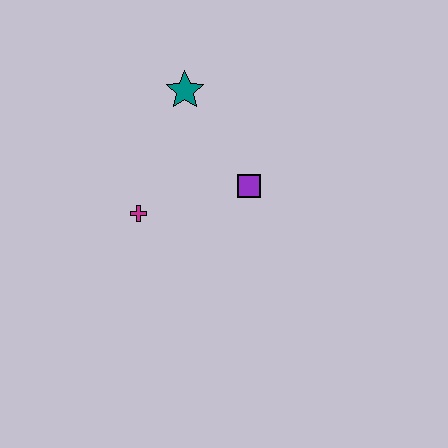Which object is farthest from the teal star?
The magenta cross is farthest from the teal star.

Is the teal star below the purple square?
No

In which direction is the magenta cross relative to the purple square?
The magenta cross is to the left of the purple square.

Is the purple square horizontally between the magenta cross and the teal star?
No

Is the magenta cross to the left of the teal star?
Yes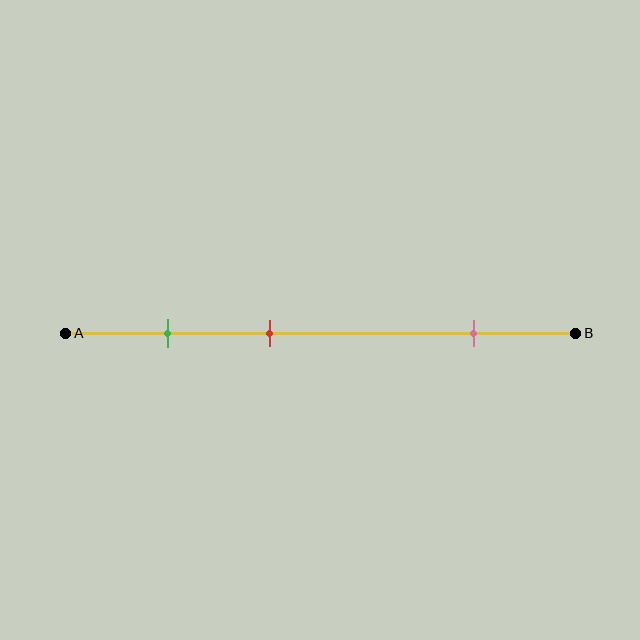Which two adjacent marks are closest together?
The green and red marks are the closest adjacent pair.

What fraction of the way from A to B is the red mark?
The red mark is approximately 40% (0.4) of the way from A to B.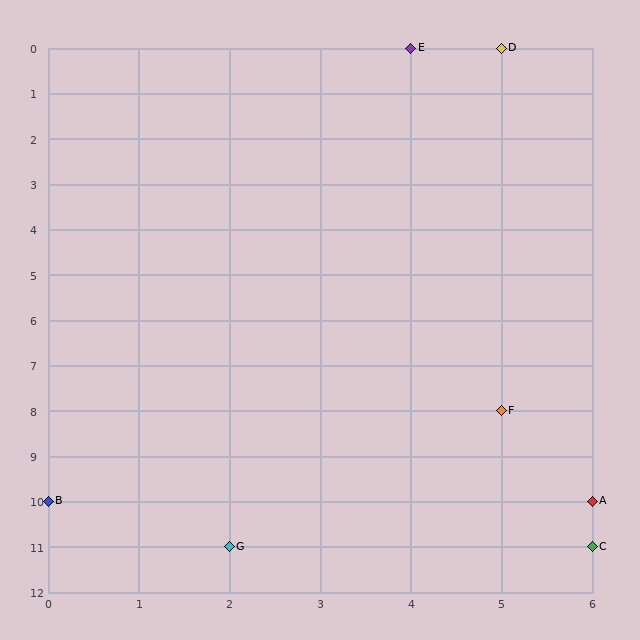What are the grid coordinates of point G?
Point G is at grid coordinates (2, 11).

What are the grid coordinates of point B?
Point B is at grid coordinates (0, 10).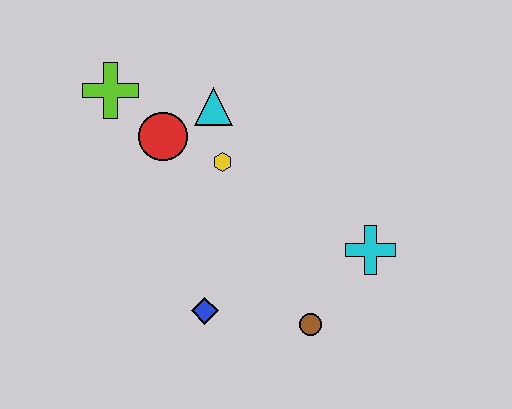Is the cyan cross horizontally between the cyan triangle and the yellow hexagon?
No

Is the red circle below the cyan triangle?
Yes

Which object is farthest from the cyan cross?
The lime cross is farthest from the cyan cross.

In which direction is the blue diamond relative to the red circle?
The blue diamond is below the red circle.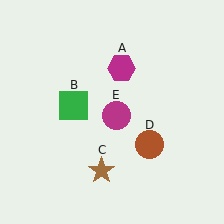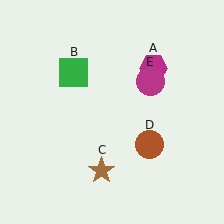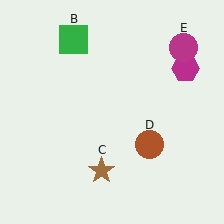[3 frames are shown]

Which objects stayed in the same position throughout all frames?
Brown star (object C) and brown circle (object D) remained stationary.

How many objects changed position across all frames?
3 objects changed position: magenta hexagon (object A), green square (object B), magenta circle (object E).